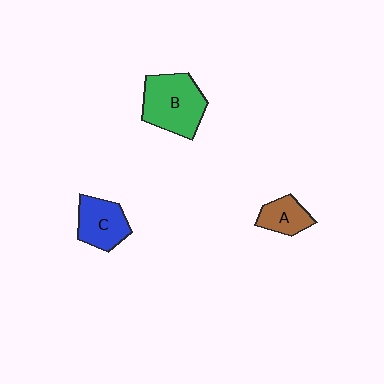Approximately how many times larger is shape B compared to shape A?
Approximately 2.1 times.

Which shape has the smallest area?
Shape A (brown).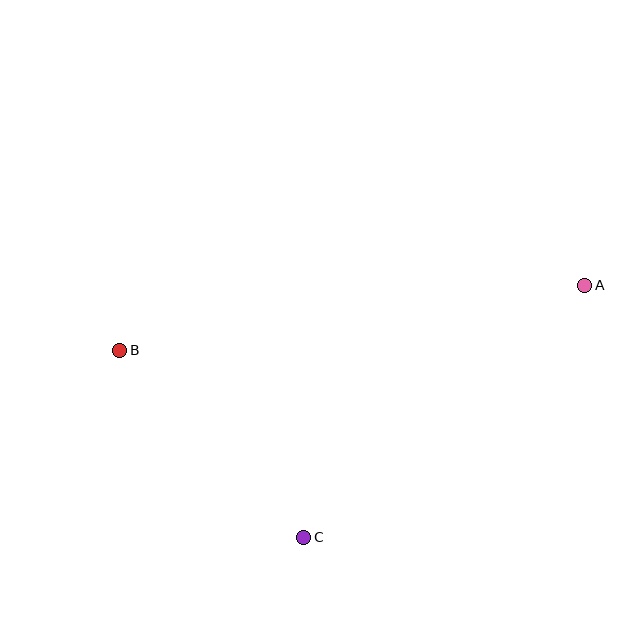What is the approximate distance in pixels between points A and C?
The distance between A and C is approximately 377 pixels.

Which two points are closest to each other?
Points B and C are closest to each other.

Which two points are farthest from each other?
Points A and B are farthest from each other.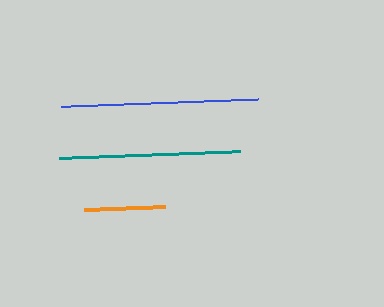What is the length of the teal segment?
The teal segment is approximately 181 pixels long.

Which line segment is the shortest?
The orange line is the shortest at approximately 81 pixels.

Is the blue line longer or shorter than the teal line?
The blue line is longer than the teal line.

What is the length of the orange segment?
The orange segment is approximately 81 pixels long.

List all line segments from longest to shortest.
From longest to shortest: blue, teal, orange.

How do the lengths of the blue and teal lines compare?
The blue and teal lines are approximately the same length.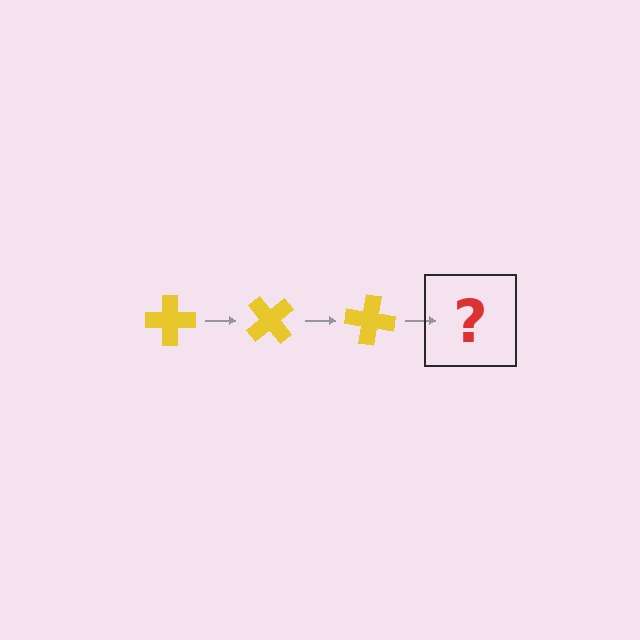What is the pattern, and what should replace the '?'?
The pattern is that the cross rotates 50 degrees each step. The '?' should be a yellow cross rotated 150 degrees.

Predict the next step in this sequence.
The next step is a yellow cross rotated 150 degrees.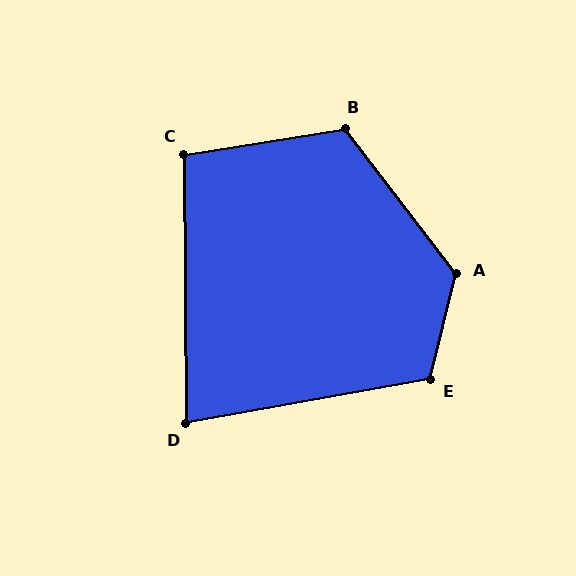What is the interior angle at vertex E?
Approximately 114 degrees (obtuse).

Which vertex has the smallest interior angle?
D, at approximately 80 degrees.